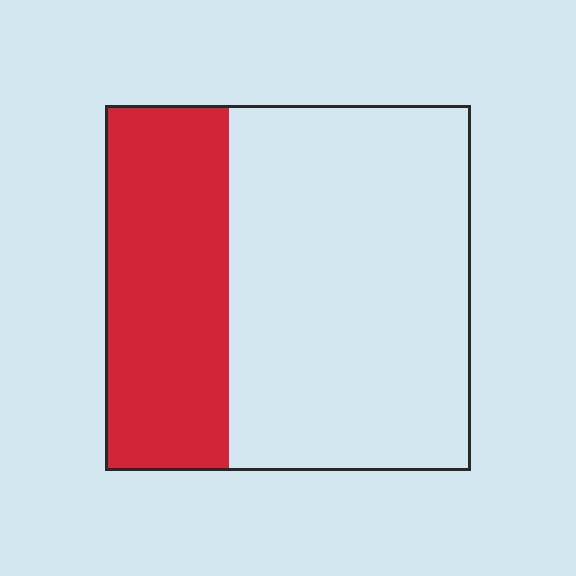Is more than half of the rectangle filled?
No.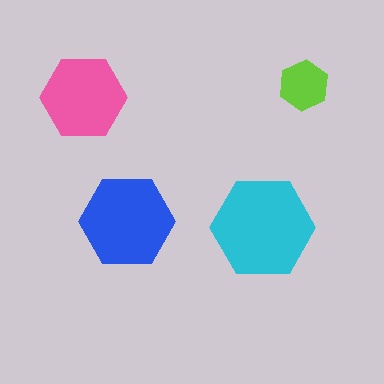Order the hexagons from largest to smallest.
the cyan one, the blue one, the pink one, the lime one.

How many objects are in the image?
There are 4 objects in the image.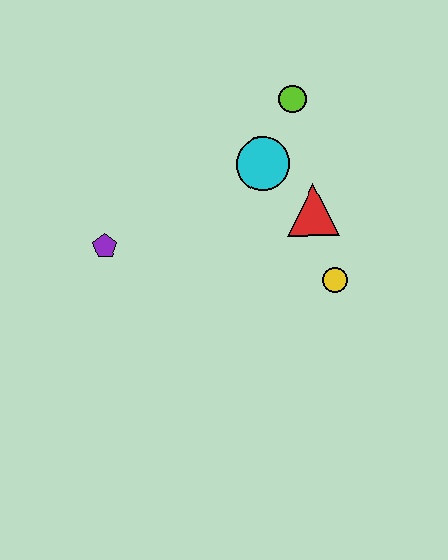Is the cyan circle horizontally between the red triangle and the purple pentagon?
Yes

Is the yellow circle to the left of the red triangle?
No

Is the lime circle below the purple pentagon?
No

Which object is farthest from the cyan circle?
The purple pentagon is farthest from the cyan circle.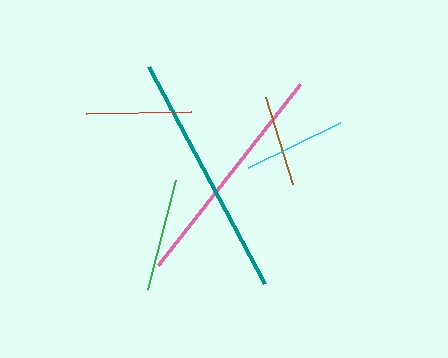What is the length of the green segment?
The green segment is approximately 113 pixels long.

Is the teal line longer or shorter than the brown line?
The teal line is longer than the brown line.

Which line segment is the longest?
The teal line is the longest at approximately 246 pixels.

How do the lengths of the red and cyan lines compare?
The red and cyan lines are approximately the same length.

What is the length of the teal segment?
The teal segment is approximately 246 pixels long.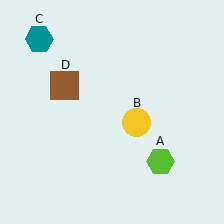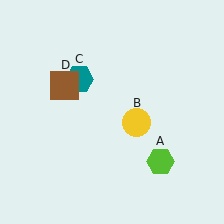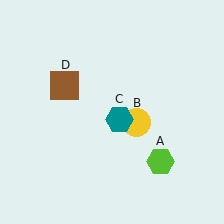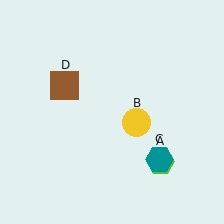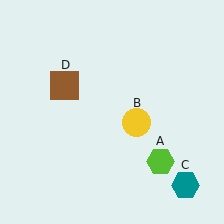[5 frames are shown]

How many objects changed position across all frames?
1 object changed position: teal hexagon (object C).